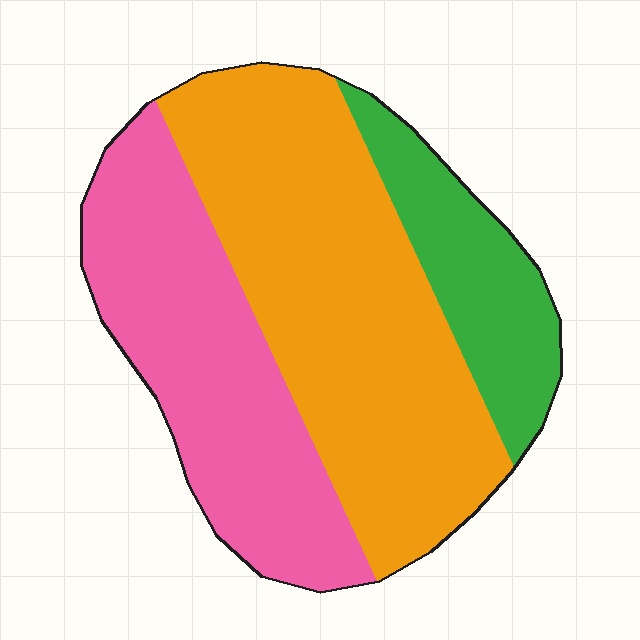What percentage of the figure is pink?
Pink takes up about one third (1/3) of the figure.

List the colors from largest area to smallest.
From largest to smallest: orange, pink, green.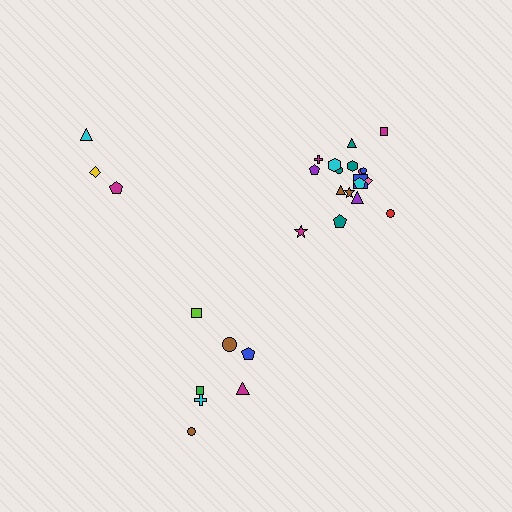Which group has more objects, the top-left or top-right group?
The top-right group.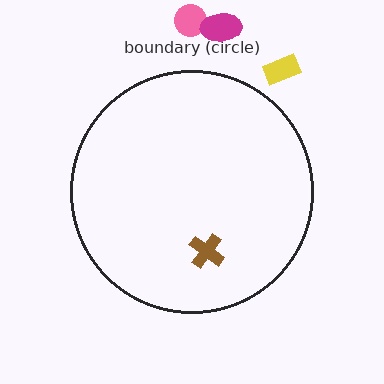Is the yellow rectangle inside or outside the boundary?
Outside.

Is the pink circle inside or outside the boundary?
Outside.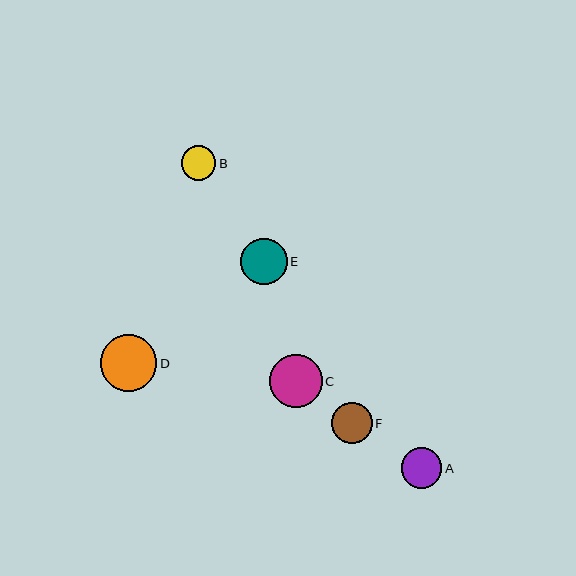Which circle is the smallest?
Circle B is the smallest with a size of approximately 34 pixels.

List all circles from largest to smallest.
From largest to smallest: D, C, E, F, A, B.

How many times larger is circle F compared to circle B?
Circle F is approximately 1.2 times the size of circle B.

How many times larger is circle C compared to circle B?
Circle C is approximately 1.6 times the size of circle B.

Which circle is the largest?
Circle D is the largest with a size of approximately 56 pixels.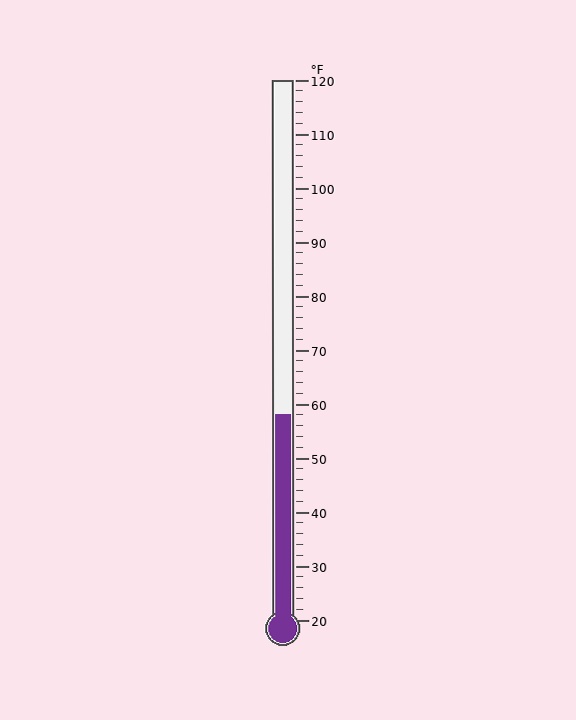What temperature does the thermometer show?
The thermometer shows approximately 58°F.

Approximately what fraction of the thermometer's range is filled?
The thermometer is filled to approximately 40% of its range.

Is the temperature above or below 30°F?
The temperature is above 30°F.